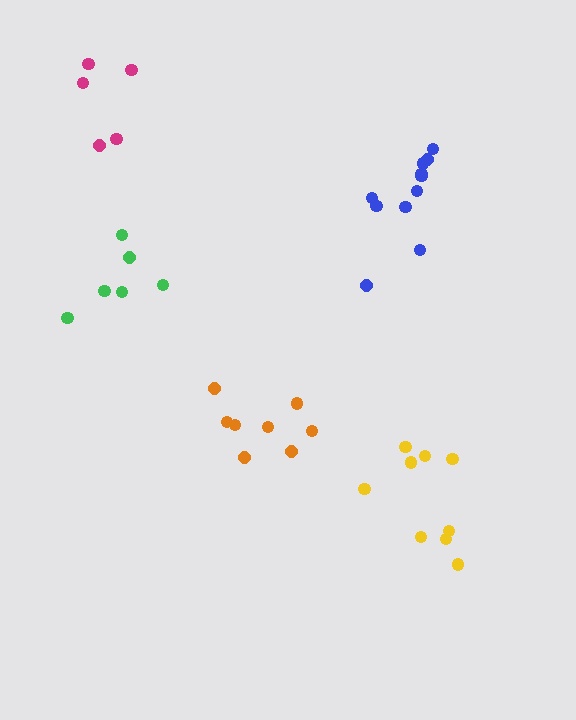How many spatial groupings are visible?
There are 5 spatial groupings.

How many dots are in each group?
Group 1: 8 dots, Group 2: 9 dots, Group 3: 5 dots, Group 4: 6 dots, Group 5: 11 dots (39 total).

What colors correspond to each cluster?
The clusters are colored: orange, yellow, magenta, green, blue.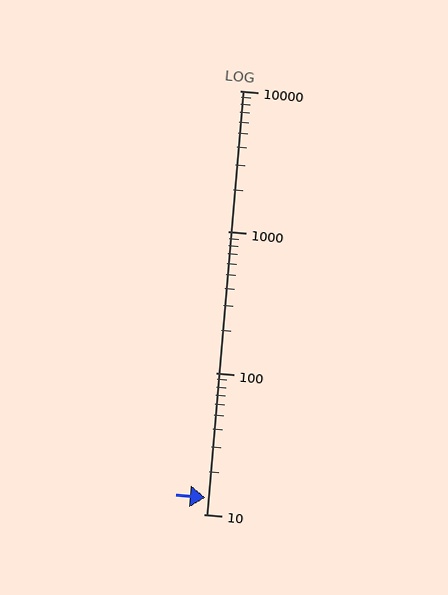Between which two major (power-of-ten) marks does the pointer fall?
The pointer is between 10 and 100.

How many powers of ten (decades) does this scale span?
The scale spans 3 decades, from 10 to 10000.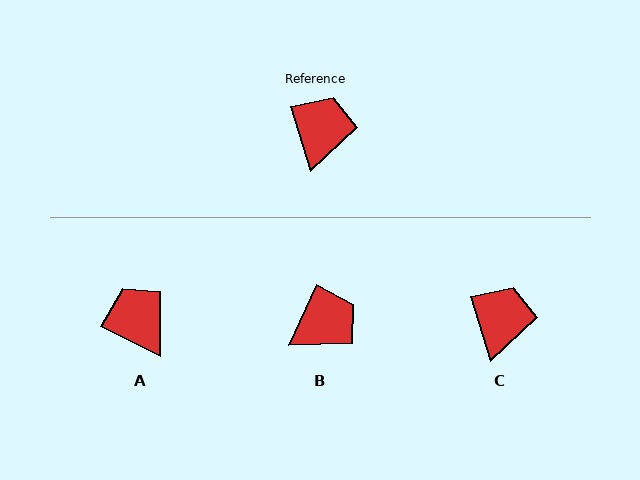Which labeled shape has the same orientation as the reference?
C.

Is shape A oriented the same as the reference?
No, it is off by about 47 degrees.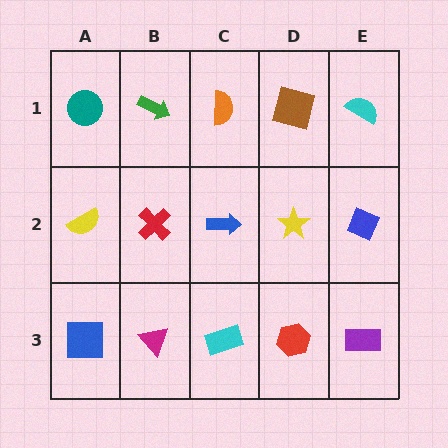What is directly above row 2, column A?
A teal circle.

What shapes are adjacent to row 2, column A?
A teal circle (row 1, column A), a blue square (row 3, column A), a red cross (row 2, column B).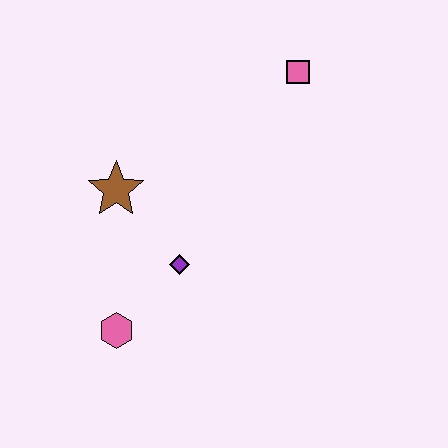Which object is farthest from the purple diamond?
The pink square is farthest from the purple diamond.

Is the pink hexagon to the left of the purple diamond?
Yes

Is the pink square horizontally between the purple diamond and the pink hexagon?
No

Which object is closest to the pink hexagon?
The purple diamond is closest to the pink hexagon.